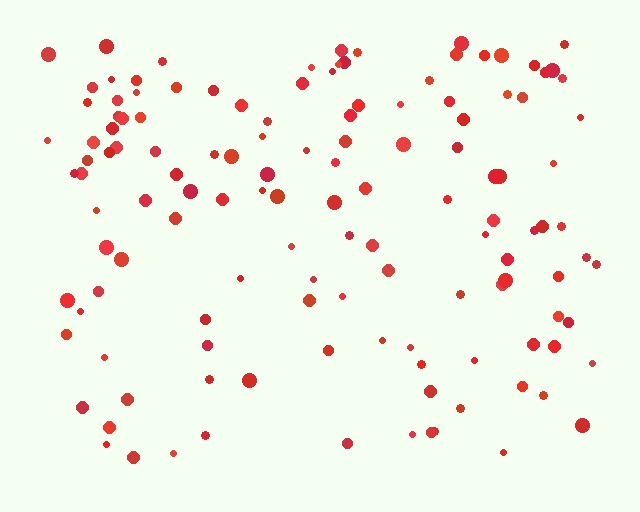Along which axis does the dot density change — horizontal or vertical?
Vertical.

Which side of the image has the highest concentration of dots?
The top.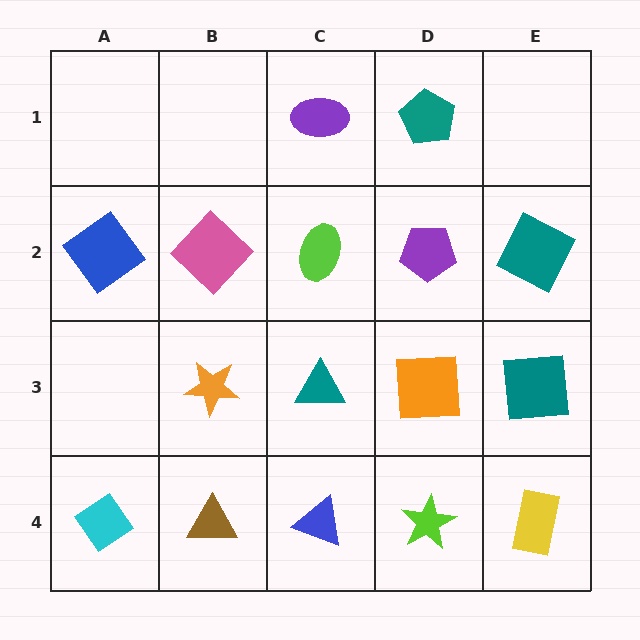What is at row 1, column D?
A teal pentagon.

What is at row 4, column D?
A lime star.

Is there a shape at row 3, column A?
No, that cell is empty.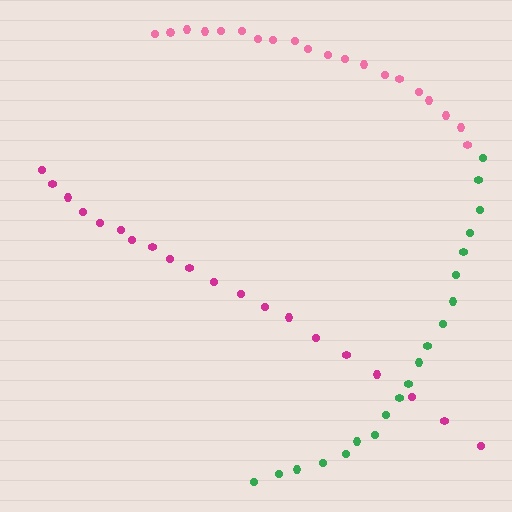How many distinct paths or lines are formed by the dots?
There are 3 distinct paths.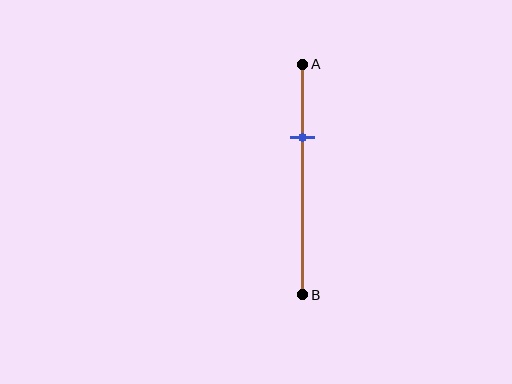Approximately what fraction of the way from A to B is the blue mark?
The blue mark is approximately 30% of the way from A to B.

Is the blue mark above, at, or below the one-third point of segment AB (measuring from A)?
The blue mark is approximately at the one-third point of segment AB.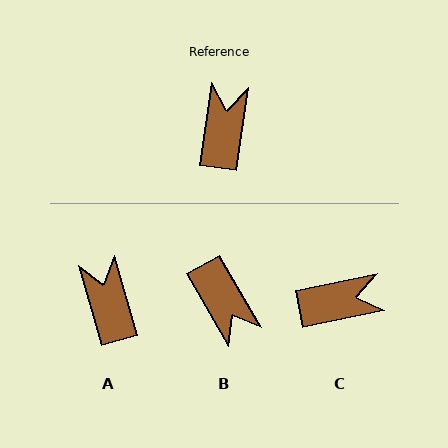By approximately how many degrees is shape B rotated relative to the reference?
Approximately 142 degrees clockwise.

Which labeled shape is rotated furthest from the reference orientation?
B, about 142 degrees away.